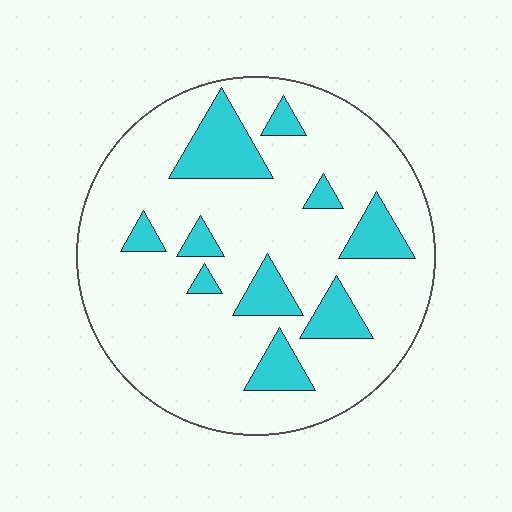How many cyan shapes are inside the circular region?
10.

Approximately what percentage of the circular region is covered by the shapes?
Approximately 20%.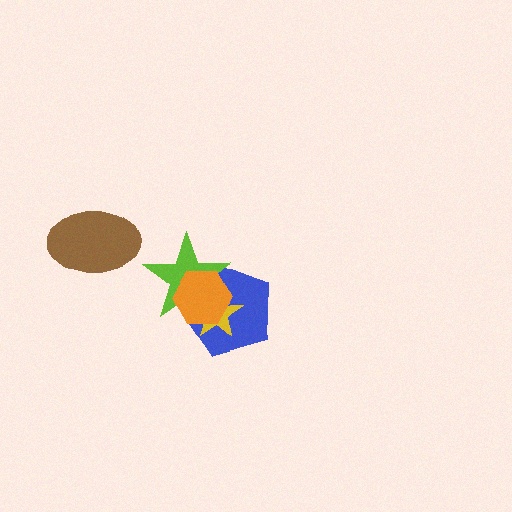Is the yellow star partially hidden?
Yes, it is partially covered by another shape.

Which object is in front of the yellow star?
The orange hexagon is in front of the yellow star.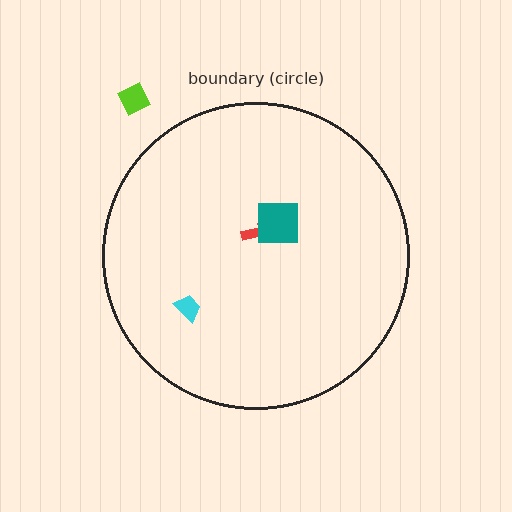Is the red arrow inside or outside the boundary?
Inside.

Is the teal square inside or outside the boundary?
Inside.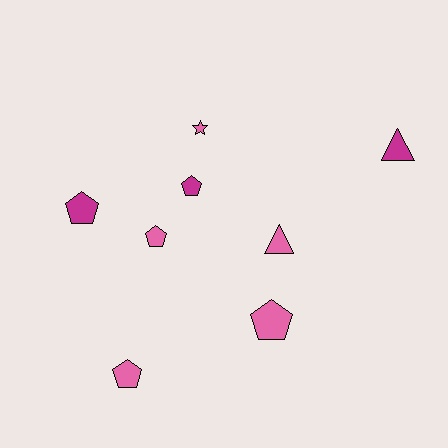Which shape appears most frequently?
Pentagon, with 5 objects.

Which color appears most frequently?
Pink, with 5 objects.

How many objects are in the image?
There are 8 objects.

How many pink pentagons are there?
There are 3 pink pentagons.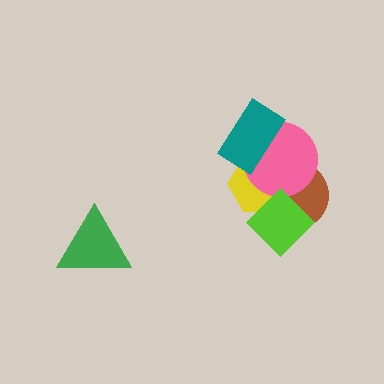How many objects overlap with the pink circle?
5 objects overlap with the pink circle.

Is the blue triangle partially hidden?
Yes, it is partially covered by another shape.